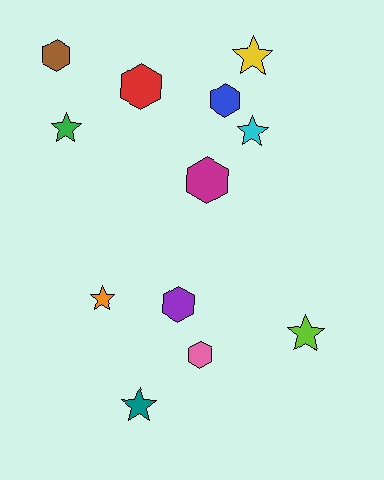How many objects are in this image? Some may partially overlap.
There are 12 objects.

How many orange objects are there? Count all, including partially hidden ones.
There is 1 orange object.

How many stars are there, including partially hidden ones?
There are 6 stars.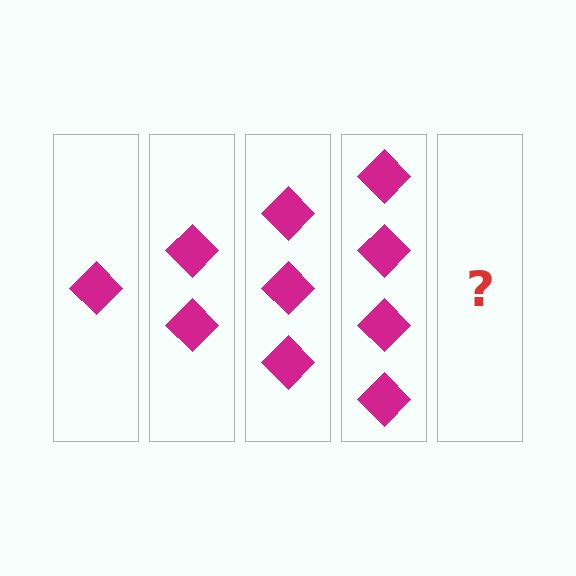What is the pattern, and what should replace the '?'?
The pattern is that each step adds one more diamond. The '?' should be 5 diamonds.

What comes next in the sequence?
The next element should be 5 diamonds.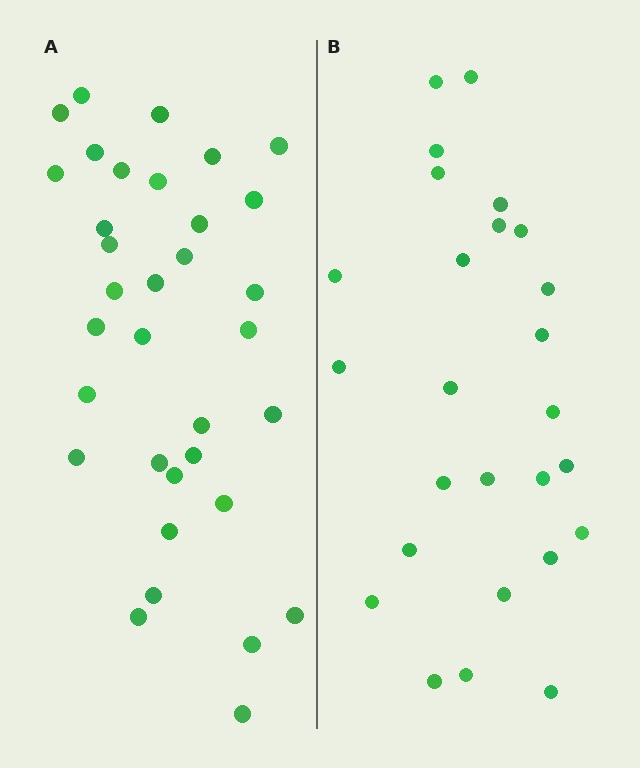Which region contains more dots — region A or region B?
Region A (the left region) has more dots.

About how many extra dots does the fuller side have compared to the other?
Region A has roughly 8 or so more dots than region B.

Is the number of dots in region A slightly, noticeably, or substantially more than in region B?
Region A has noticeably more, but not dramatically so. The ratio is roughly 1.3 to 1.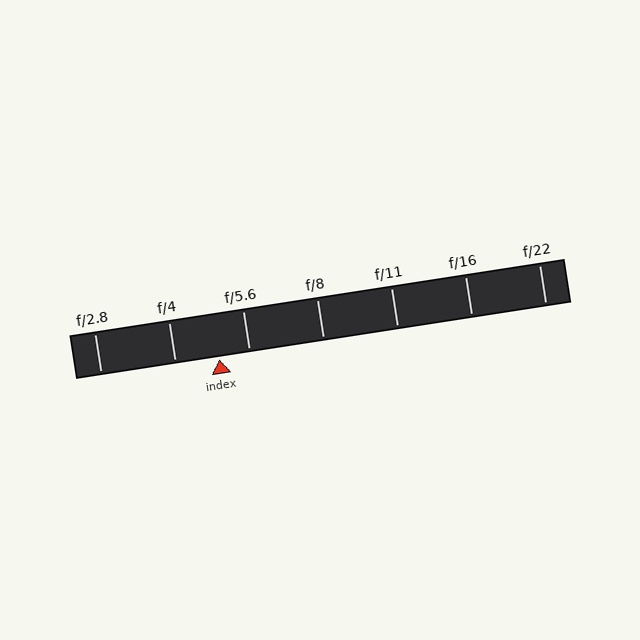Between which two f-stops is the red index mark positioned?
The index mark is between f/4 and f/5.6.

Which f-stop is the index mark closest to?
The index mark is closest to f/5.6.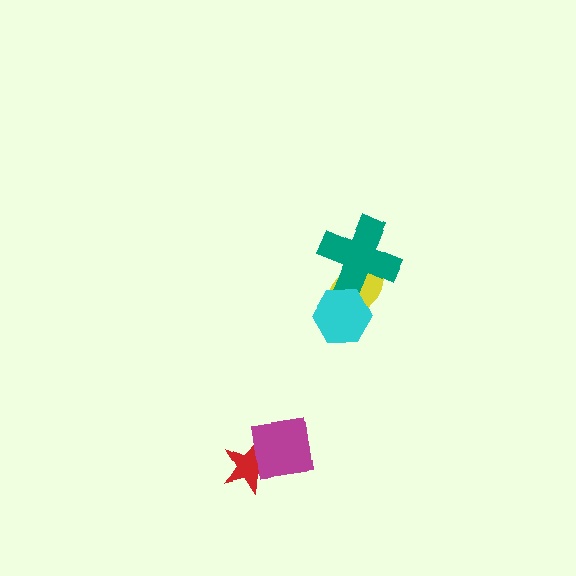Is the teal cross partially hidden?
Yes, it is partially covered by another shape.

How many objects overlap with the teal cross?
2 objects overlap with the teal cross.